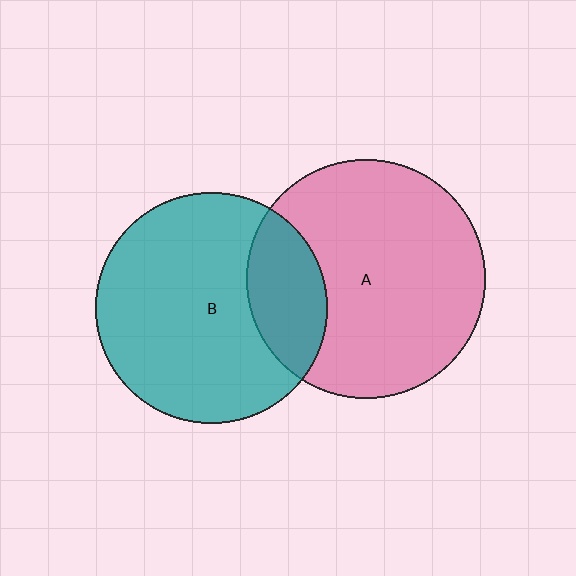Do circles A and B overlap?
Yes.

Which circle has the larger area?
Circle A (pink).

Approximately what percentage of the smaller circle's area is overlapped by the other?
Approximately 25%.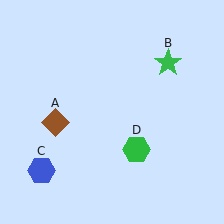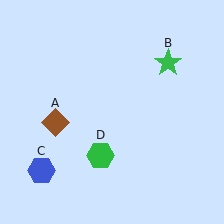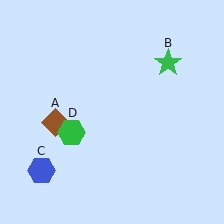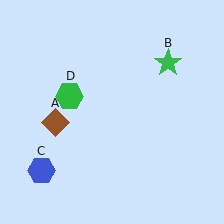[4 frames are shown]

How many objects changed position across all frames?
1 object changed position: green hexagon (object D).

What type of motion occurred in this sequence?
The green hexagon (object D) rotated clockwise around the center of the scene.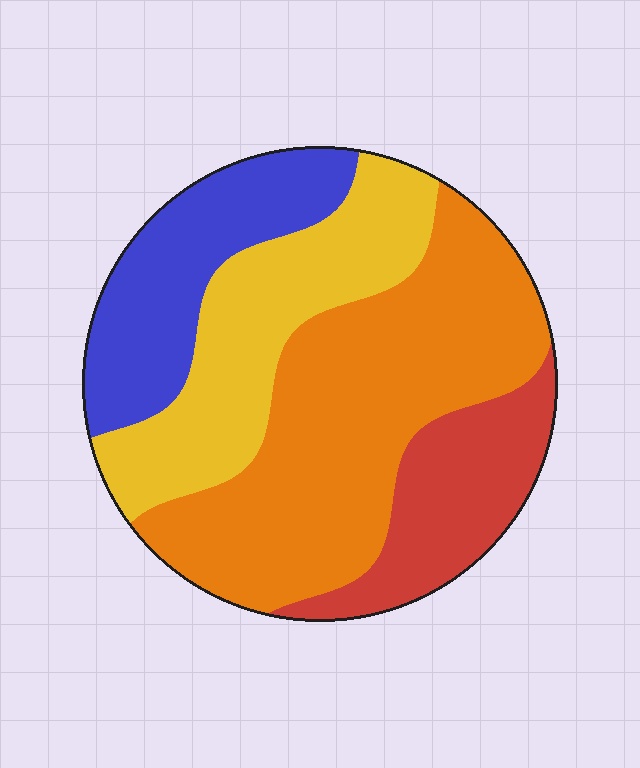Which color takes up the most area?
Orange, at roughly 40%.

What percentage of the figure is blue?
Blue takes up about one fifth (1/5) of the figure.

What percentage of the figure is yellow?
Yellow takes up about one quarter (1/4) of the figure.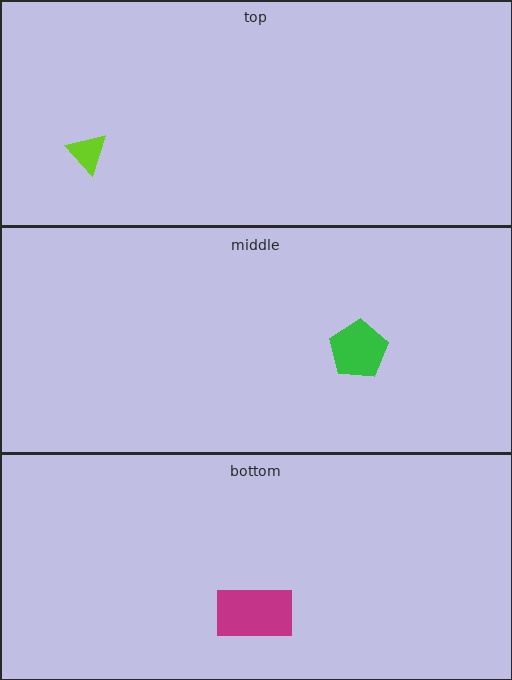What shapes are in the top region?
The lime triangle.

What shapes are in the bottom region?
The magenta rectangle.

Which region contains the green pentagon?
The middle region.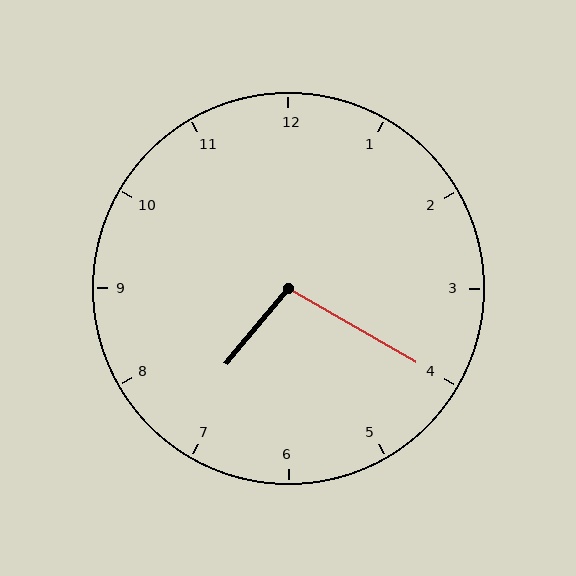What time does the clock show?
7:20.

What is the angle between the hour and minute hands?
Approximately 100 degrees.